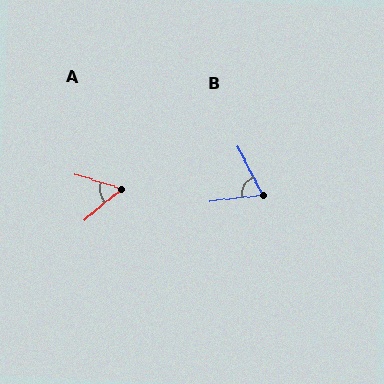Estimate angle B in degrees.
Approximately 69 degrees.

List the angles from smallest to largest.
A (57°), B (69°).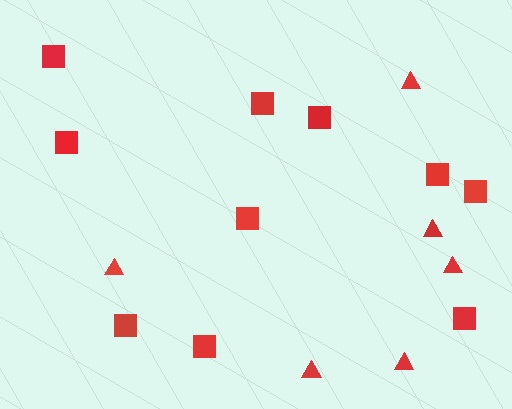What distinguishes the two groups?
There are 2 groups: one group of squares (10) and one group of triangles (6).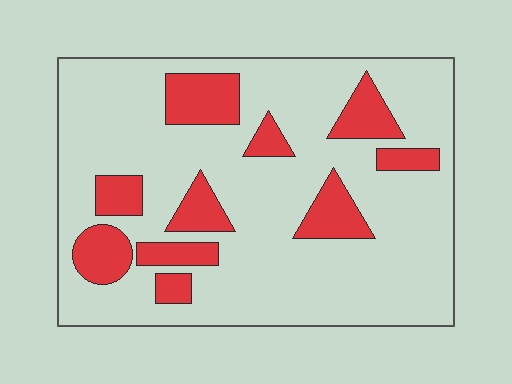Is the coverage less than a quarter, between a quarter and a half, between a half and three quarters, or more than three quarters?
Less than a quarter.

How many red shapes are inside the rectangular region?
10.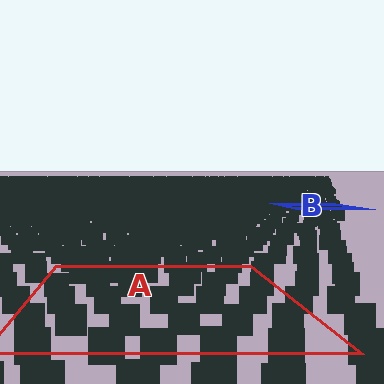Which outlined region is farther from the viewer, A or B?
Region B is farther from the viewer — the texture elements inside it appear smaller and more densely packed.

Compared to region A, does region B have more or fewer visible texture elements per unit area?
Region B has more texture elements per unit area — they are packed more densely because it is farther away.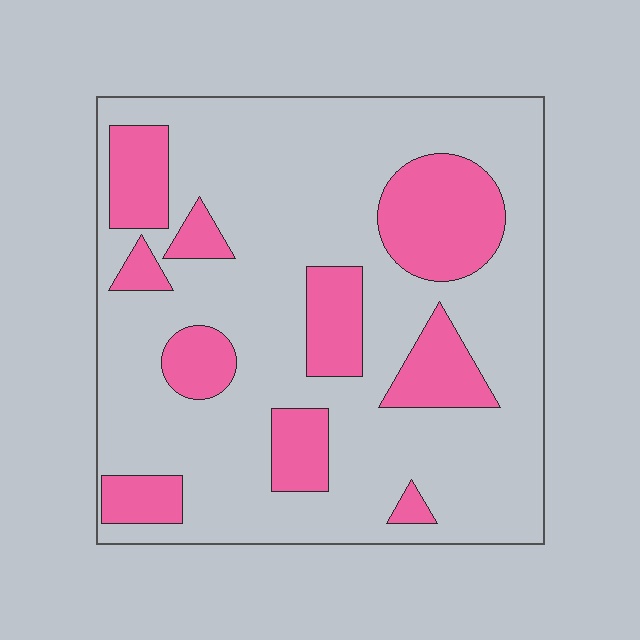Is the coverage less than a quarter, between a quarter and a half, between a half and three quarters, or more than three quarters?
Between a quarter and a half.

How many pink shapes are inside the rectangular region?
10.